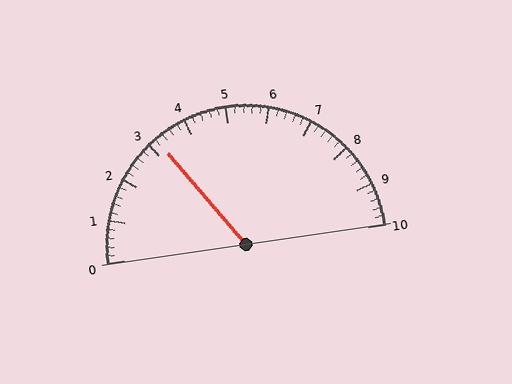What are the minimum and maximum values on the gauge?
The gauge ranges from 0 to 10.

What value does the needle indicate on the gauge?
The needle indicates approximately 3.2.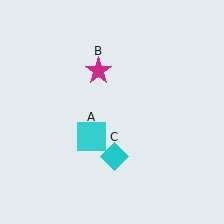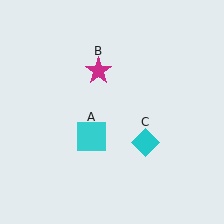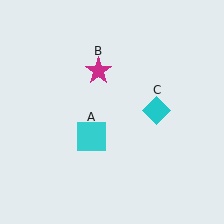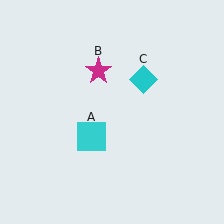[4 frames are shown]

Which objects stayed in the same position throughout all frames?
Cyan square (object A) and magenta star (object B) remained stationary.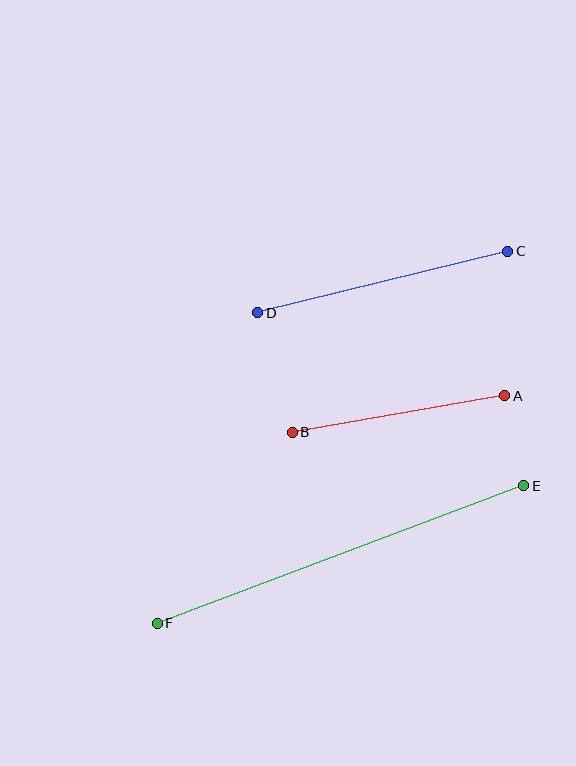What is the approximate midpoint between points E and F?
The midpoint is at approximately (341, 554) pixels.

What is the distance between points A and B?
The distance is approximately 216 pixels.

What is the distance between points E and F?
The distance is approximately 391 pixels.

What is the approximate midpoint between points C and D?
The midpoint is at approximately (383, 282) pixels.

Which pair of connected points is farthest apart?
Points E and F are farthest apart.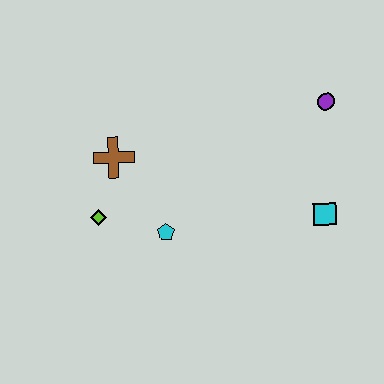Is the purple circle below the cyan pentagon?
No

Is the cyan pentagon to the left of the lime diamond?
No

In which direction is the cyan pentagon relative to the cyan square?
The cyan pentagon is to the left of the cyan square.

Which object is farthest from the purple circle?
The lime diamond is farthest from the purple circle.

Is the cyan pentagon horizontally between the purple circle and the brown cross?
Yes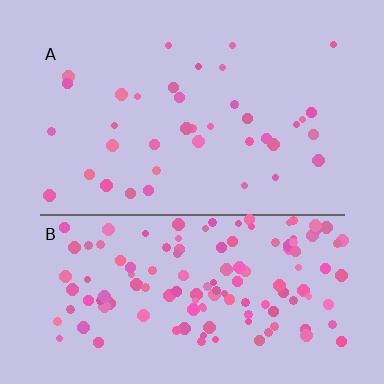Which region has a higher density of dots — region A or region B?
B (the bottom).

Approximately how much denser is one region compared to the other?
Approximately 3.6× — region B over region A.